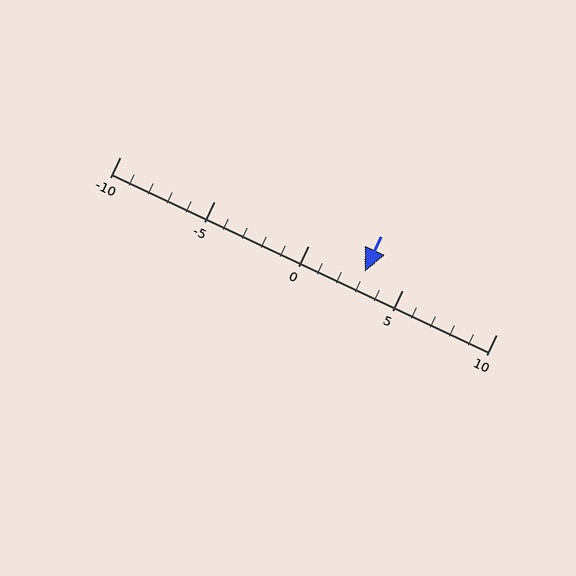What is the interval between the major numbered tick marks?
The major tick marks are spaced 5 units apart.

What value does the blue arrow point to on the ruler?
The blue arrow points to approximately 3.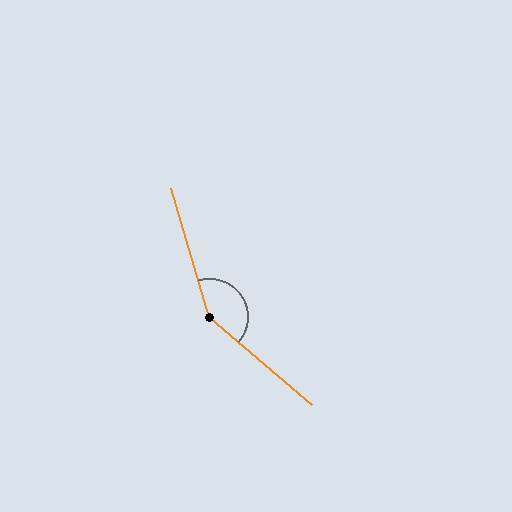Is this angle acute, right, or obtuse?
It is obtuse.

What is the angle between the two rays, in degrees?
Approximately 147 degrees.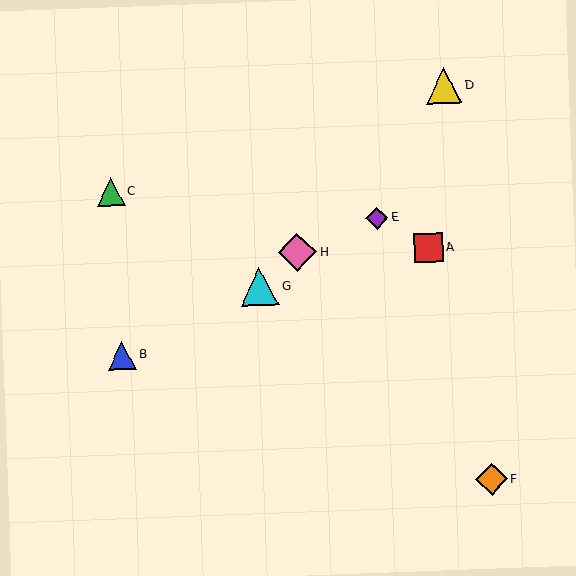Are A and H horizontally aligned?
Yes, both are at y≈248.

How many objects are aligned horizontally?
2 objects (A, H) are aligned horizontally.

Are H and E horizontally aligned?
No, H is at y≈253 and E is at y≈218.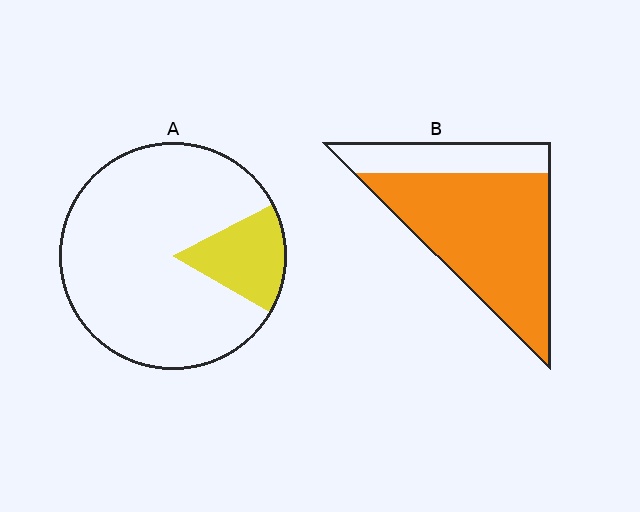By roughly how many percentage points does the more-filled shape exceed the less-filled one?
By roughly 60 percentage points (B over A).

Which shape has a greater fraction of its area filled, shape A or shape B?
Shape B.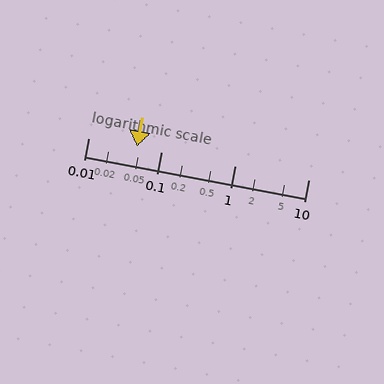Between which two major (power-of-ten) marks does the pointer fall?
The pointer is between 0.01 and 0.1.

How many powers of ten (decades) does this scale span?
The scale spans 3 decades, from 0.01 to 10.